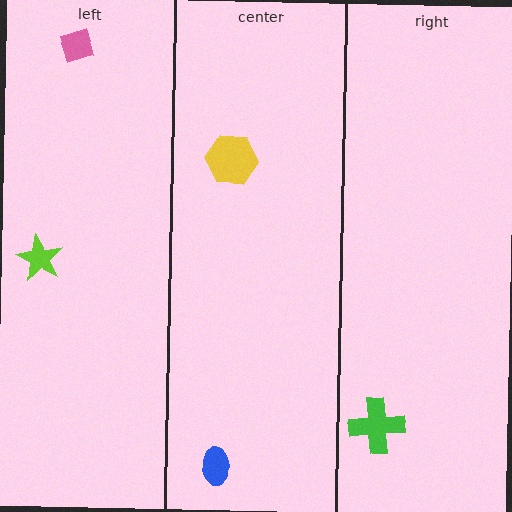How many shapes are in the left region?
2.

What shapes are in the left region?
The lime star, the pink diamond.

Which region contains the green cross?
The right region.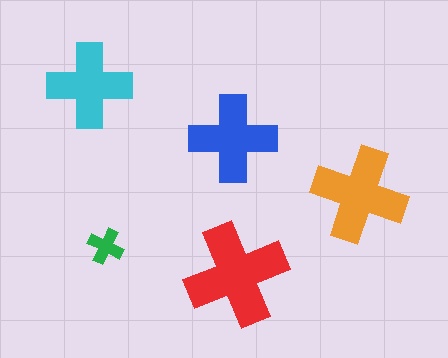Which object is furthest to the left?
The cyan cross is leftmost.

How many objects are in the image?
There are 5 objects in the image.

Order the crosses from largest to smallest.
the red one, the orange one, the blue one, the cyan one, the green one.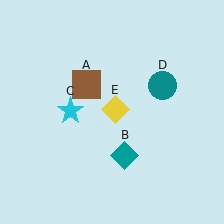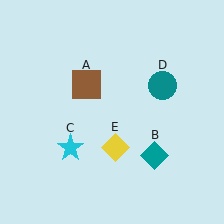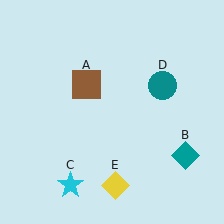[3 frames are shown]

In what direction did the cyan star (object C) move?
The cyan star (object C) moved down.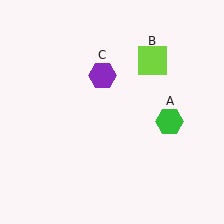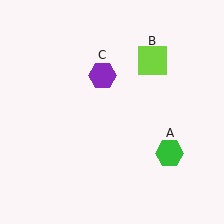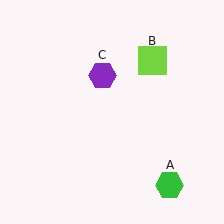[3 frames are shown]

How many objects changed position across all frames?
1 object changed position: green hexagon (object A).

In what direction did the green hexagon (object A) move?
The green hexagon (object A) moved down.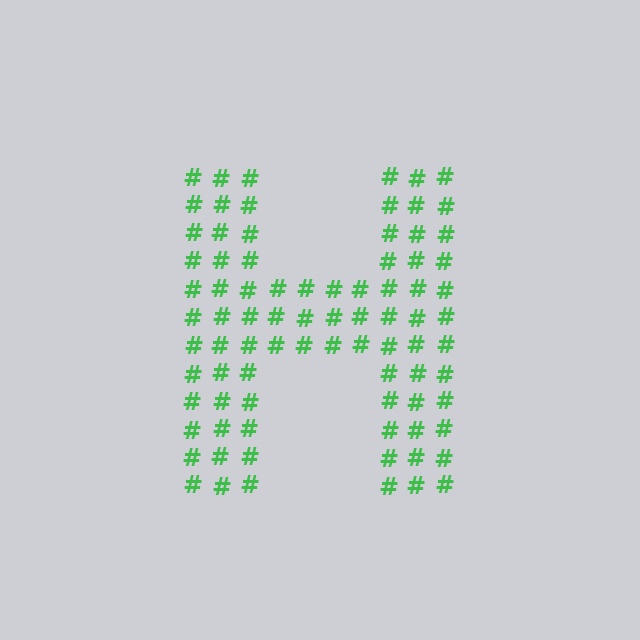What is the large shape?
The large shape is the letter H.